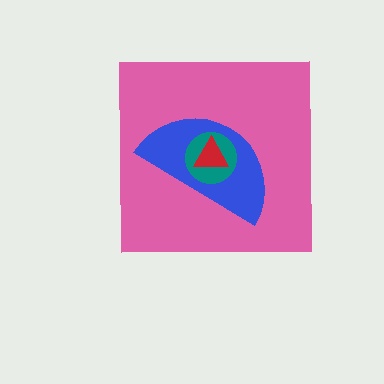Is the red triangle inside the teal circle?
Yes.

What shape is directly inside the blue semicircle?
The teal circle.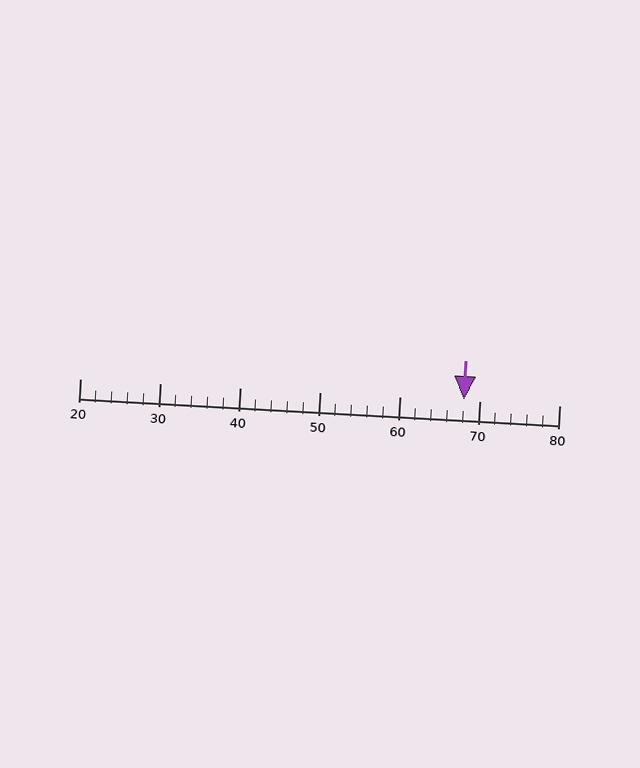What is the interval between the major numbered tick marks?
The major tick marks are spaced 10 units apart.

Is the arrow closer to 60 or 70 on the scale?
The arrow is closer to 70.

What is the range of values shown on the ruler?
The ruler shows values from 20 to 80.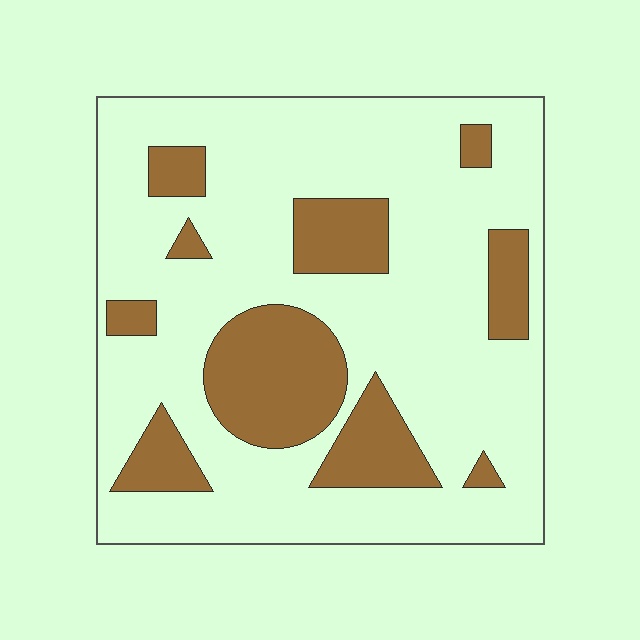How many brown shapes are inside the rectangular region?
10.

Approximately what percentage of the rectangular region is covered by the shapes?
Approximately 25%.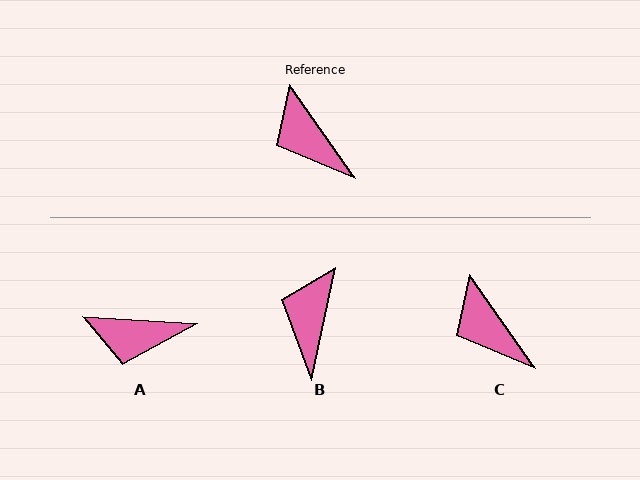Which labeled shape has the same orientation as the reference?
C.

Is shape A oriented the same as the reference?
No, it is off by about 51 degrees.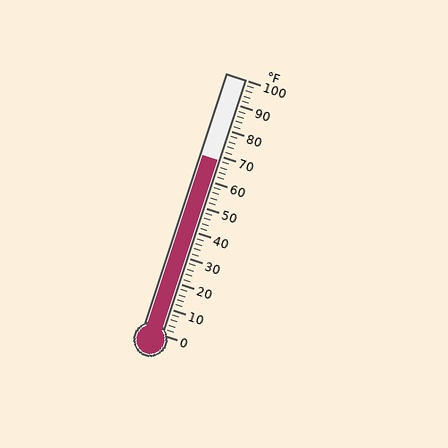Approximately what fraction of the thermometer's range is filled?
The thermometer is filled to approximately 70% of its range.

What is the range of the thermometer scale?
The thermometer scale ranges from 0°F to 100°F.